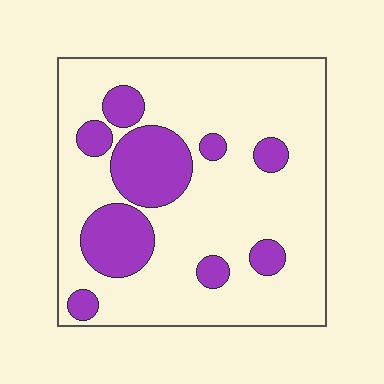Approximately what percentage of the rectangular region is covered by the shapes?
Approximately 25%.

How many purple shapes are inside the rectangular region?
9.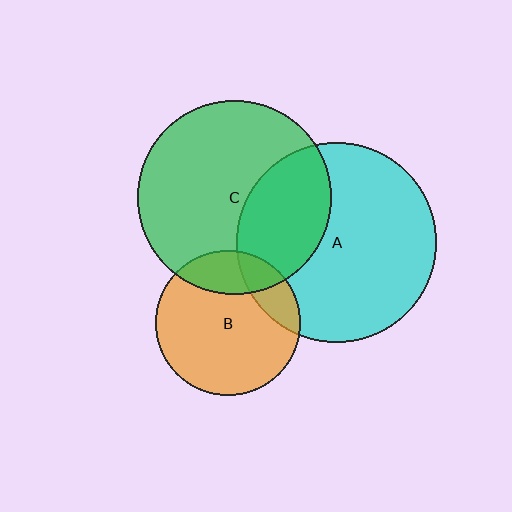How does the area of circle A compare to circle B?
Approximately 1.9 times.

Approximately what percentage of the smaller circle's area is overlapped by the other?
Approximately 35%.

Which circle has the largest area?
Circle A (cyan).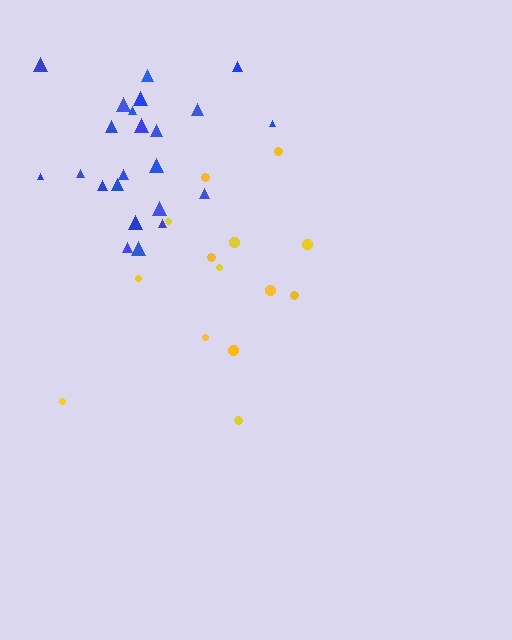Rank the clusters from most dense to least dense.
blue, yellow.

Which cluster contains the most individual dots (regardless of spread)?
Blue (24).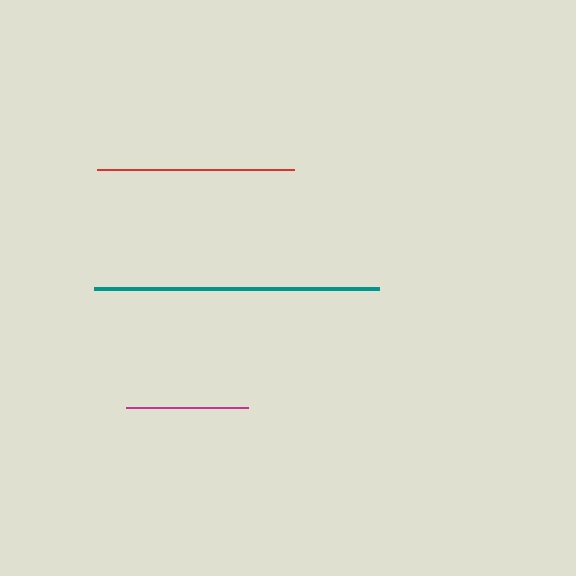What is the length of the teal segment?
The teal segment is approximately 285 pixels long.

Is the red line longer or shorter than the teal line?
The teal line is longer than the red line.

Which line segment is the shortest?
The magenta line is the shortest at approximately 122 pixels.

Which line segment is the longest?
The teal line is the longest at approximately 285 pixels.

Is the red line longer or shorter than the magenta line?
The red line is longer than the magenta line.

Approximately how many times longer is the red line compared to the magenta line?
The red line is approximately 1.6 times the length of the magenta line.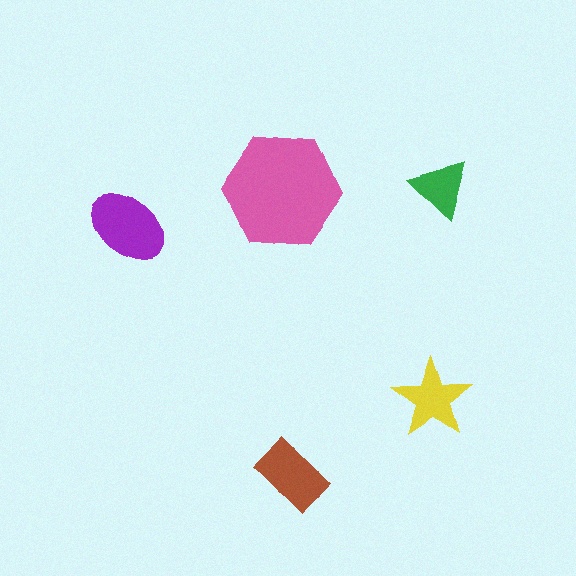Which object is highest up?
The pink hexagon is topmost.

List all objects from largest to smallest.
The pink hexagon, the purple ellipse, the brown rectangle, the yellow star, the green triangle.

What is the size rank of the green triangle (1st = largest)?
5th.